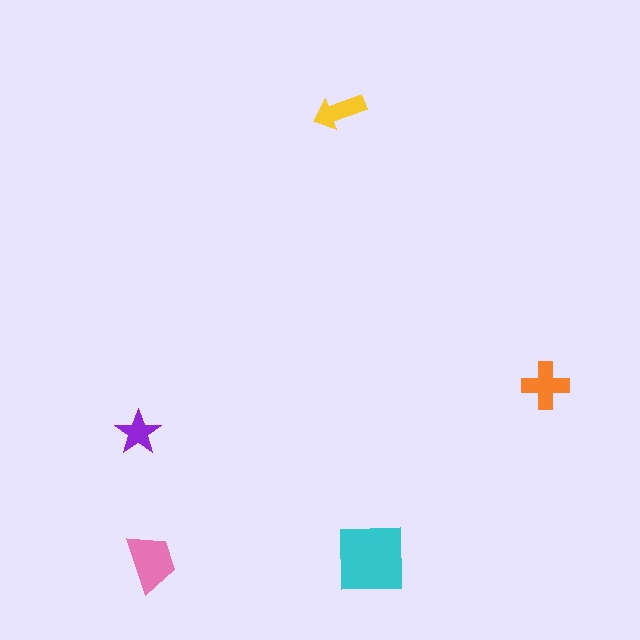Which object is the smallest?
The purple star.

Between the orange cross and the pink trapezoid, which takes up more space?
The pink trapezoid.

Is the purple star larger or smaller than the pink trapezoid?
Smaller.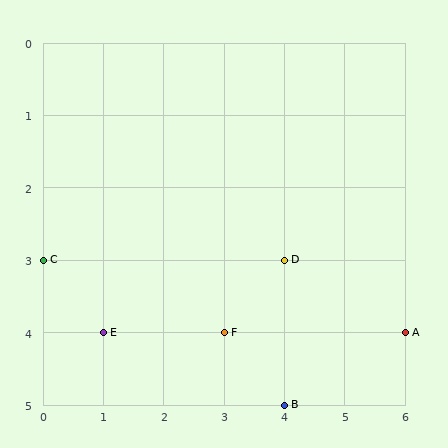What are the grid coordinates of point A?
Point A is at grid coordinates (6, 4).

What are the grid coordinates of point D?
Point D is at grid coordinates (4, 3).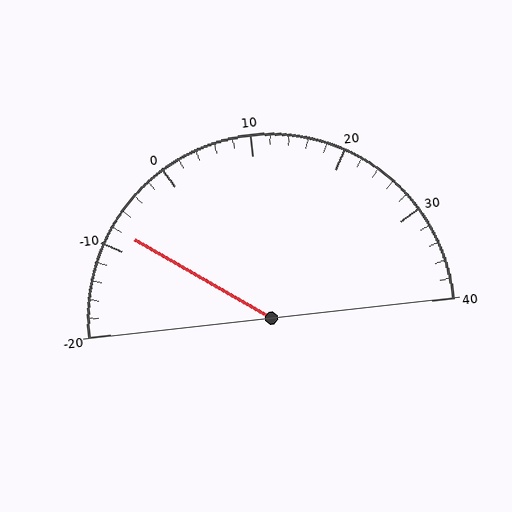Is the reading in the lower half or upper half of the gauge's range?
The reading is in the lower half of the range (-20 to 40).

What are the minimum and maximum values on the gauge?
The gauge ranges from -20 to 40.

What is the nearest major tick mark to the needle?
The nearest major tick mark is -10.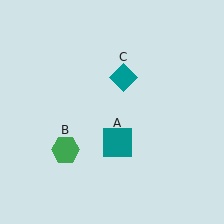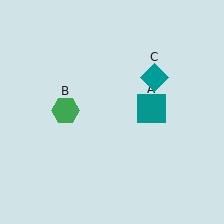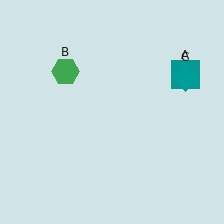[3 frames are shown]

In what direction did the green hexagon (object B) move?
The green hexagon (object B) moved up.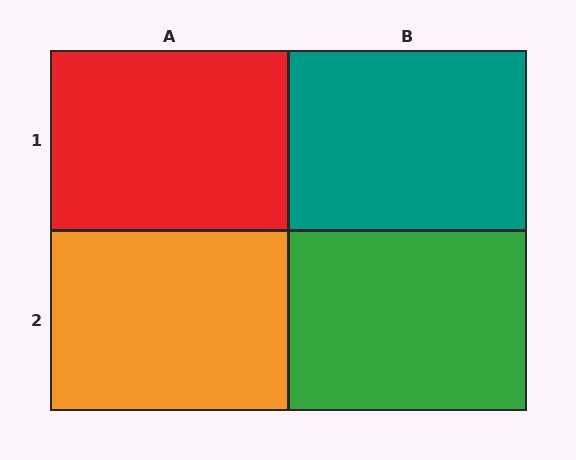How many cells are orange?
1 cell is orange.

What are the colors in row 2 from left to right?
Orange, green.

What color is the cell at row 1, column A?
Red.